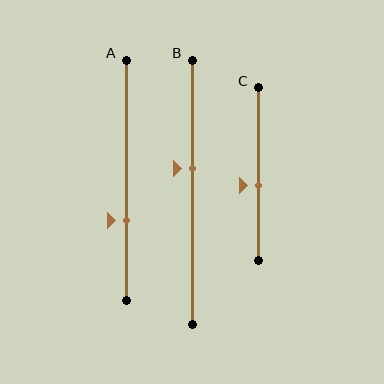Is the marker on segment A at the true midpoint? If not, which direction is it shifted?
No, the marker on segment A is shifted downward by about 16% of the segment length.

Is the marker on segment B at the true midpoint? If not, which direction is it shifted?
No, the marker on segment B is shifted upward by about 9% of the segment length.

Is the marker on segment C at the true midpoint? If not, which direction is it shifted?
No, the marker on segment C is shifted downward by about 7% of the segment length.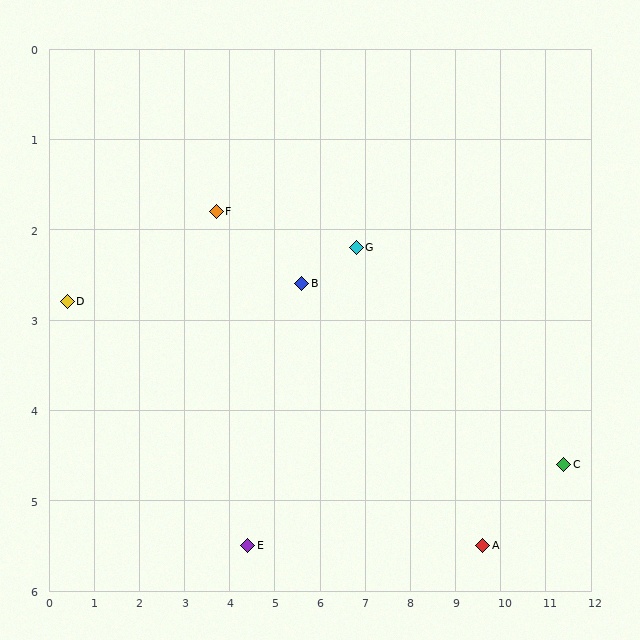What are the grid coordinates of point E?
Point E is at approximately (4.4, 5.5).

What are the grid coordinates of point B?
Point B is at approximately (5.6, 2.6).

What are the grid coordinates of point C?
Point C is at approximately (11.4, 4.6).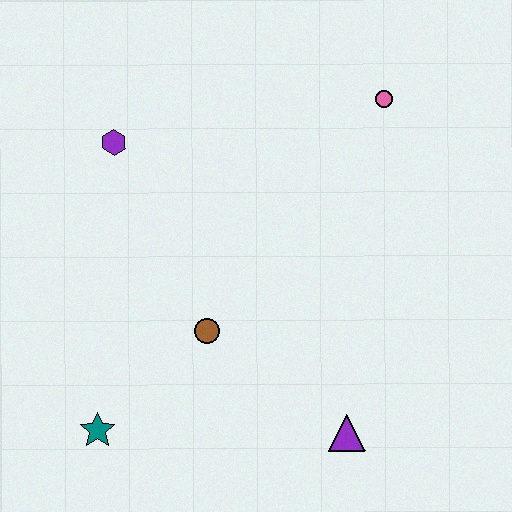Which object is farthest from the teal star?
The pink circle is farthest from the teal star.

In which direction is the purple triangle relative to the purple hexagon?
The purple triangle is below the purple hexagon.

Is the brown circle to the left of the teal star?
No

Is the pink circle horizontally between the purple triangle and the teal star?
No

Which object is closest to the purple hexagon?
The brown circle is closest to the purple hexagon.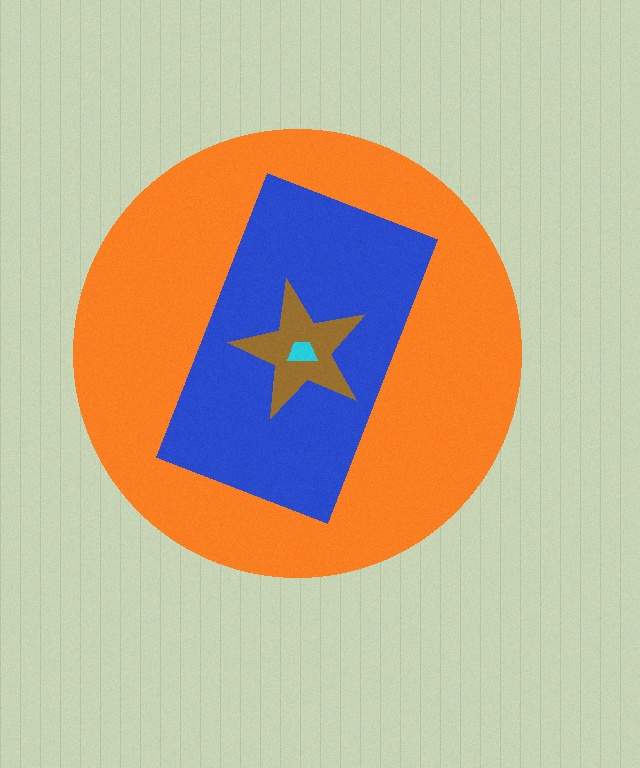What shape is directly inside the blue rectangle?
The brown star.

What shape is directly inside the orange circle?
The blue rectangle.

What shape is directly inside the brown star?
The cyan trapezoid.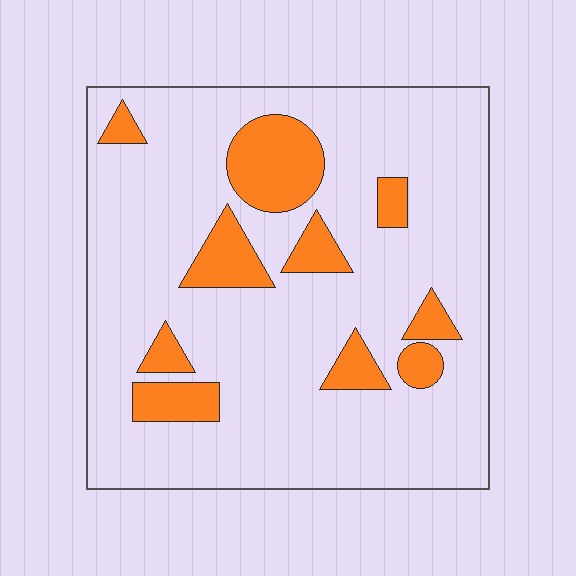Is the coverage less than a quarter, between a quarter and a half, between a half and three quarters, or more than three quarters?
Less than a quarter.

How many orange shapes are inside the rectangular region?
10.